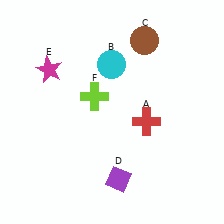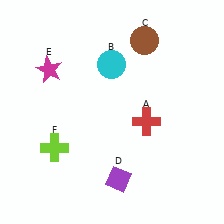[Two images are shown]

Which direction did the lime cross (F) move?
The lime cross (F) moved down.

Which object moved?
The lime cross (F) moved down.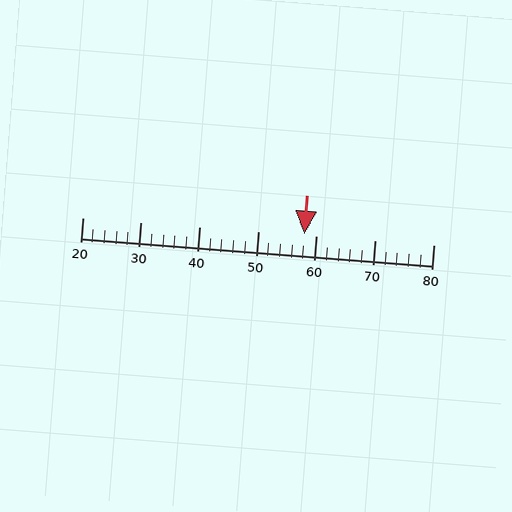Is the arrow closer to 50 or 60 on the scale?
The arrow is closer to 60.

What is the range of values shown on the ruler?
The ruler shows values from 20 to 80.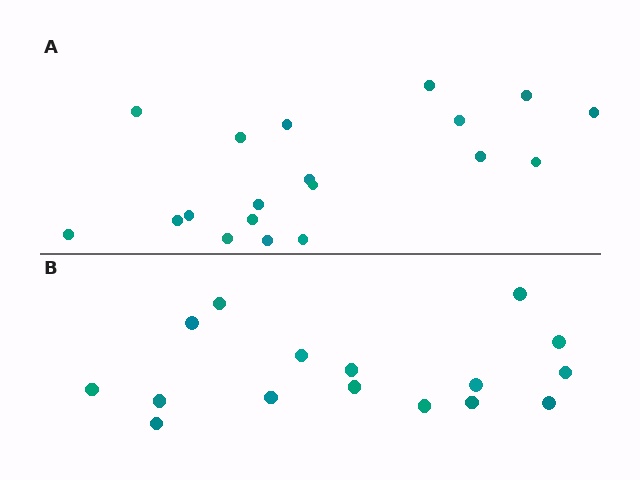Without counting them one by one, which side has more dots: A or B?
Region A (the top region) has more dots.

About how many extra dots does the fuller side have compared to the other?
Region A has just a few more — roughly 2 or 3 more dots than region B.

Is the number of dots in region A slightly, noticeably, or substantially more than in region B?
Region A has only slightly more — the two regions are fairly close. The ratio is roughly 1.2 to 1.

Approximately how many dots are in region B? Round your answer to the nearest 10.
About 20 dots. (The exact count is 16, which rounds to 20.)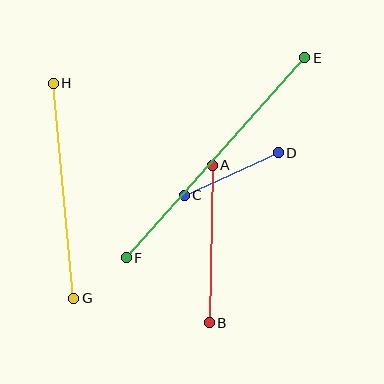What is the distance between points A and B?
The distance is approximately 158 pixels.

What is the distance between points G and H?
The distance is approximately 216 pixels.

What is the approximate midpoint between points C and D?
The midpoint is at approximately (231, 174) pixels.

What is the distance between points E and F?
The distance is approximately 268 pixels.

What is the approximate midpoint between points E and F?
The midpoint is at approximately (215, 158) pixels.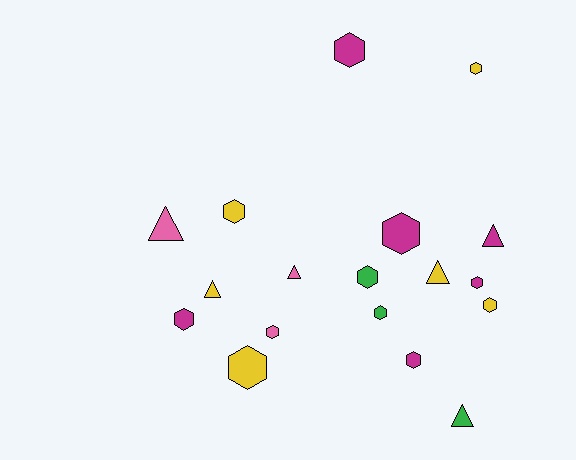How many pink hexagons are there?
There is 1 pink hexagon.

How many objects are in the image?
There are 18 objects.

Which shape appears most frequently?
Hexagon, with 12 objects.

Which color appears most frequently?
Magenta, with 6 objects.